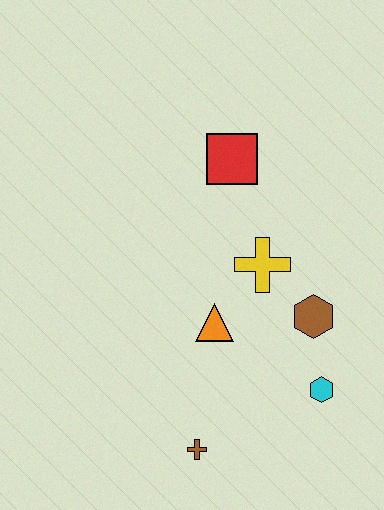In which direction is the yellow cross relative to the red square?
The yellow cross is below the red square.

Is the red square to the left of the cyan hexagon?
Yes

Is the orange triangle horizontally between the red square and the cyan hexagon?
No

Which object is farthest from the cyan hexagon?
The red square is farthest from the cyan hexagon.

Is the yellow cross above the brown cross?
Yes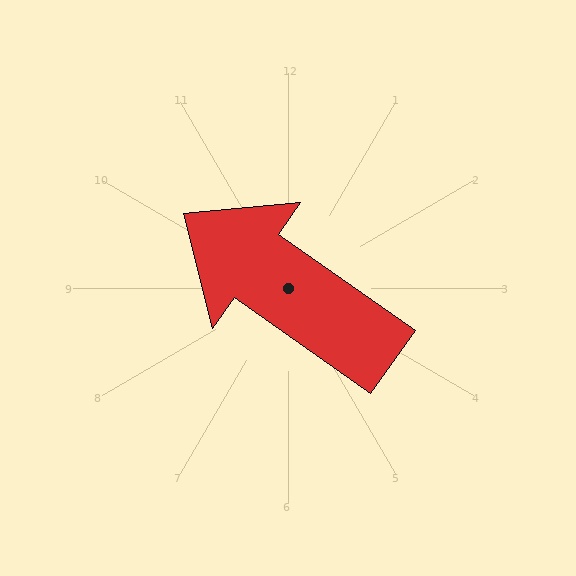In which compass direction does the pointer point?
Northwest.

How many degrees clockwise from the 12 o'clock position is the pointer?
Approximately 305 degrees.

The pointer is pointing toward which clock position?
Roughly 10 o'clock.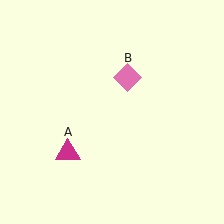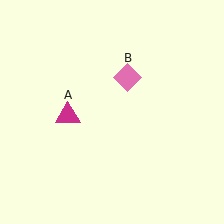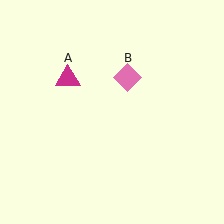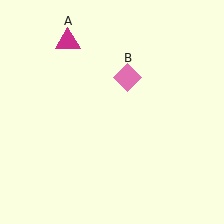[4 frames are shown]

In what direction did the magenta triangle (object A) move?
The magenta triangle (object A) moved up.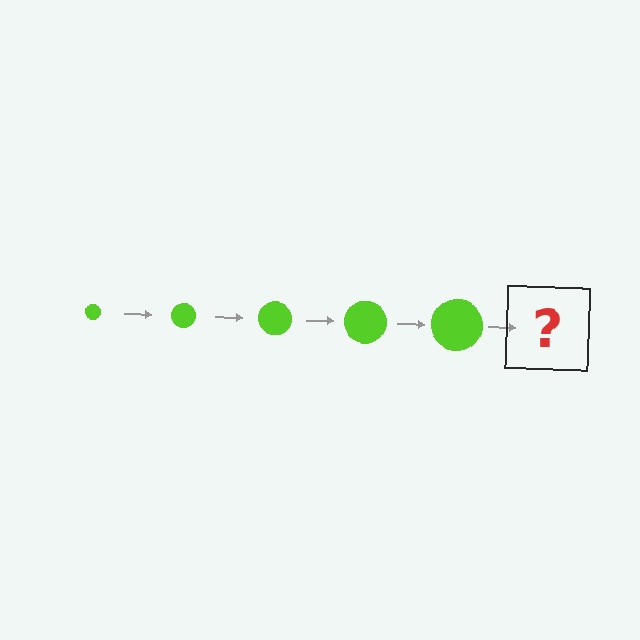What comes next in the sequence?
The next element should be a lime circle, larger than the previous one.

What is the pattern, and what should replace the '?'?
The pattern is that the circle gets progressively larger each step. The '?' should be a lime circle, larger than the previous one.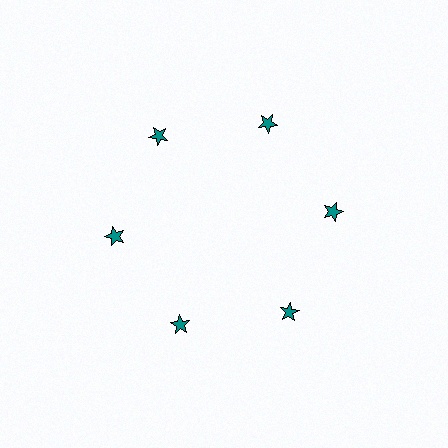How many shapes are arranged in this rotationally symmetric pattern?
There are 6 shapes, arranged in 6 groups of 1.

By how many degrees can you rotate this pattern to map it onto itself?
The pattern maps onto itself every 60 degrees of rotation.